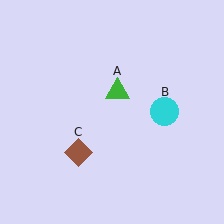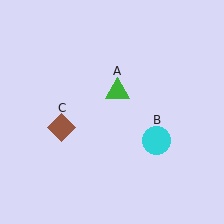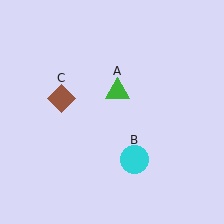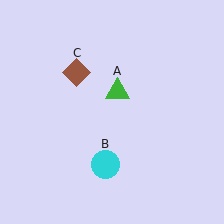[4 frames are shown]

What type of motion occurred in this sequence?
The cyan circle (object B), brown diamond (object C) rotated clockwise around the center of the scene.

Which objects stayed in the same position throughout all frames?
Green triangle (object A) remained stationary.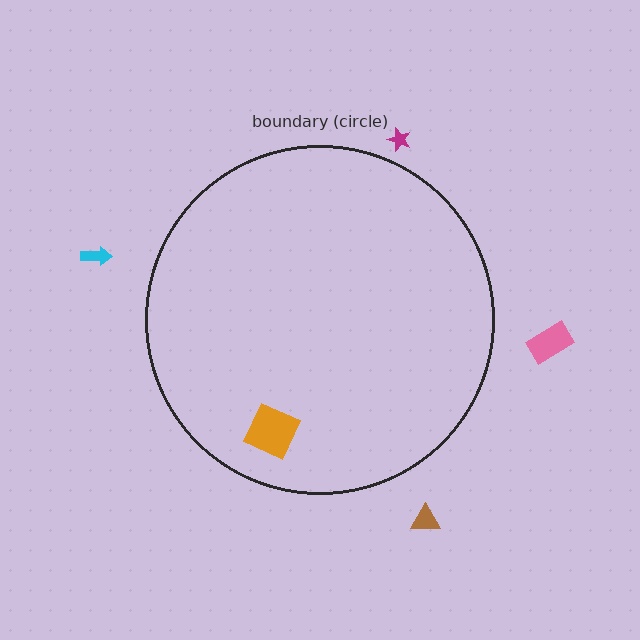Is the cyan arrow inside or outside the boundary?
Outside.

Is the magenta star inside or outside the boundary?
Outside.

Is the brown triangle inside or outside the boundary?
Outside.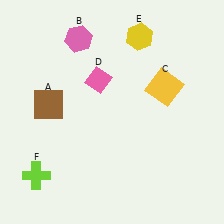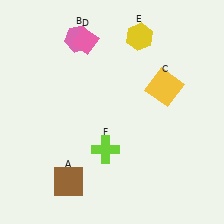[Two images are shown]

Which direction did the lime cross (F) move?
The lime cross (F) moved right.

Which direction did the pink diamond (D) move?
The pink diamond (D) moved up.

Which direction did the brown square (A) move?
The brown square (A) moved down.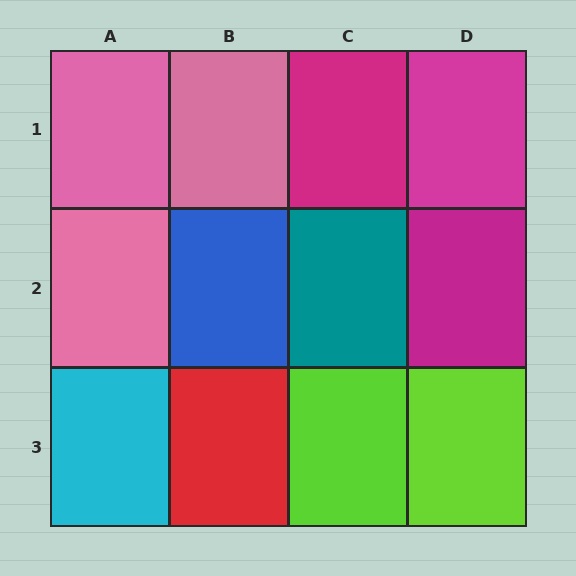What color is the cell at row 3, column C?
Lime.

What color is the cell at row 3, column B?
Red.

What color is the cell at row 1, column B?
Pink.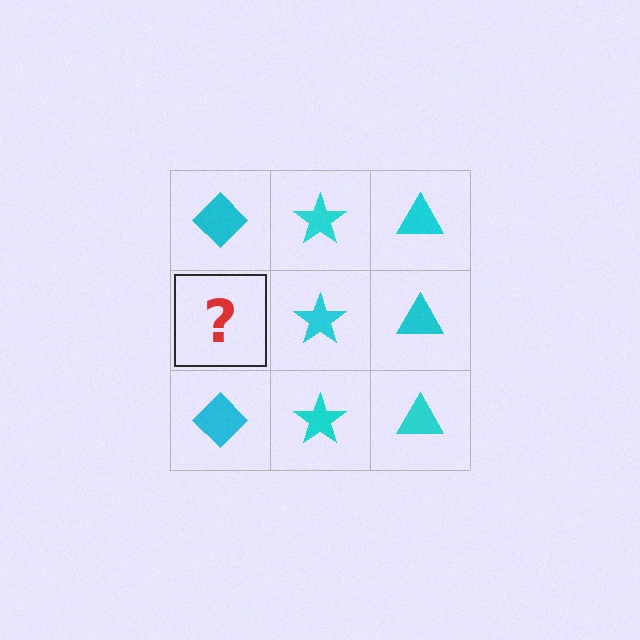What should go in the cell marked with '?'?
The missing cell should contain a cyan diamond.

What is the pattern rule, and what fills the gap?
The rule is that each column has a consistent shape. The gap should be filled with a cyan diamond.